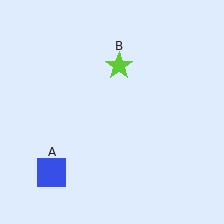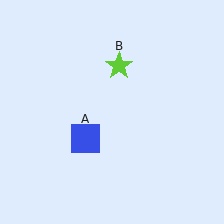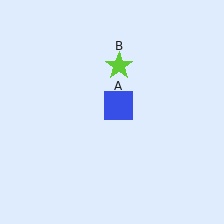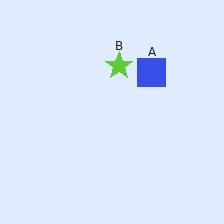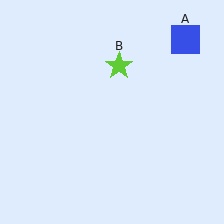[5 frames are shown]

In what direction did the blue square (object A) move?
The blue square (object A) moved up and to the right.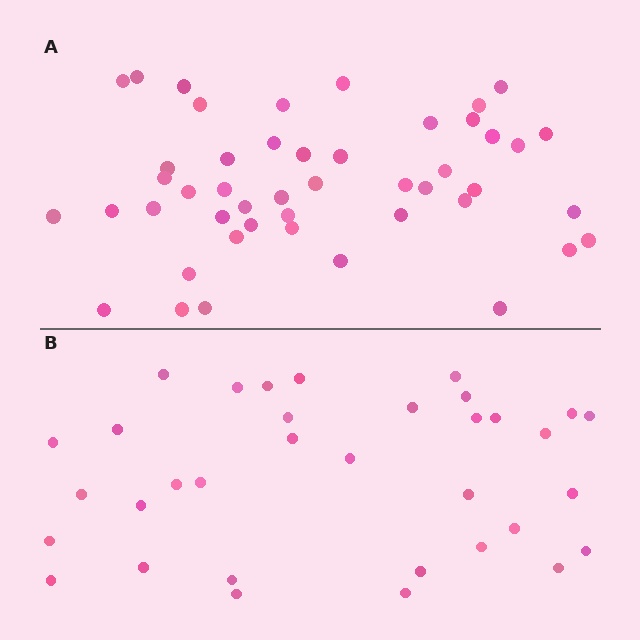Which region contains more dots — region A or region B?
Region A (the top region) has more dots.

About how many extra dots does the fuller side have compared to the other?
Region A has approximately 15 more dots than region B.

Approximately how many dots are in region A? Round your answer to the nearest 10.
About 50 dots. (The exact count is 47, which rounds to 50.)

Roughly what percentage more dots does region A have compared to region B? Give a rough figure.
About 40% more.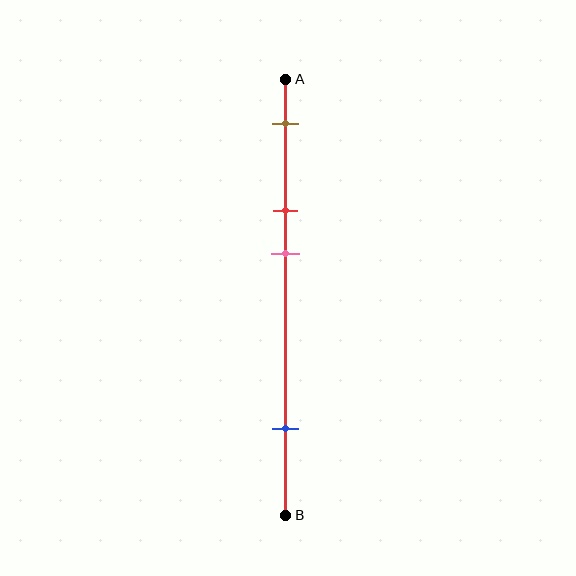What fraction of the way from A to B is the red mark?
The red mark is approximately 30% (0.3) of the way from A to B.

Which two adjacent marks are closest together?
The red and pink marks are the closest adjacent pair.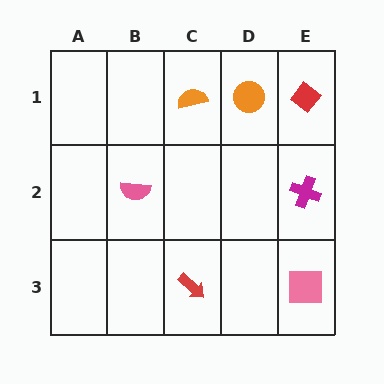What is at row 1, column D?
An orange circle.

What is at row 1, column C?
An orange semicircle.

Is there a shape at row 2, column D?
No, that cell is empty.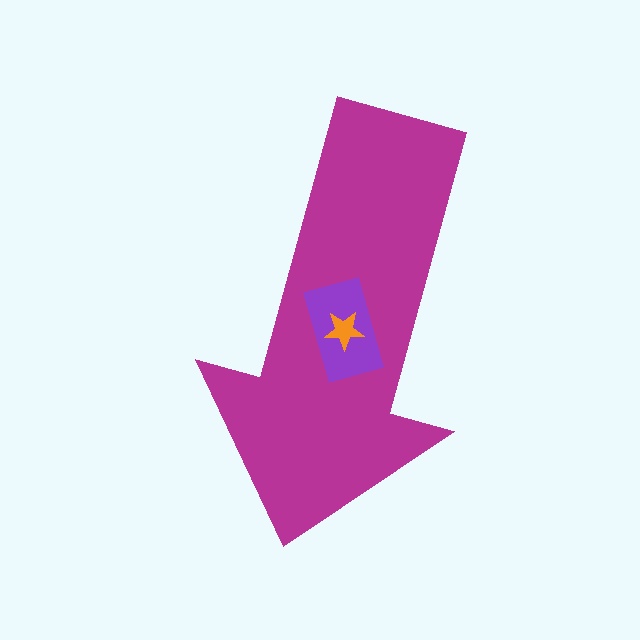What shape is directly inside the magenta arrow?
The purple rectangle.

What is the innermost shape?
The orange star.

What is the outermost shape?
The magenta arrow.